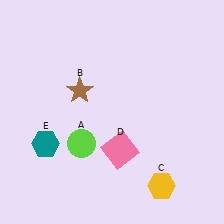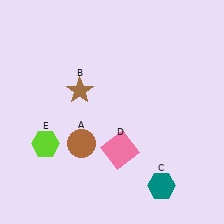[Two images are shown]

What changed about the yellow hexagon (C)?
In Image 1, C is yellow. In Image 2, it changed to teal.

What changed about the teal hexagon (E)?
In Image 1, E is teal. In Image 2, it changed to lime.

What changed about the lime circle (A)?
In Image 1, A is lime. In Image 2, it changed to brown.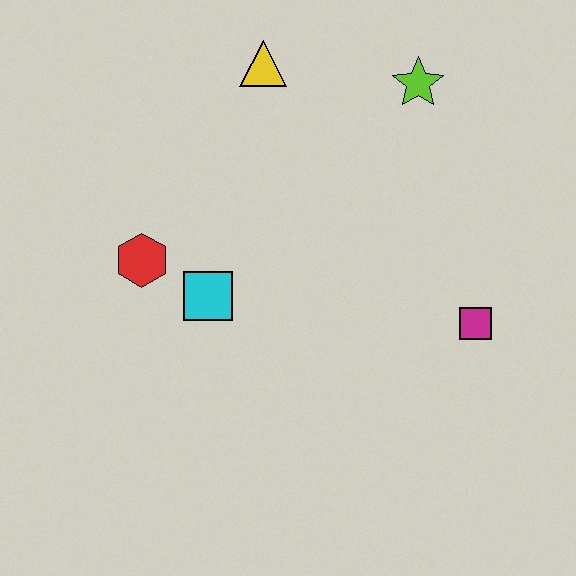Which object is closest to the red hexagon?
The cyan square is closest to the red hexagon.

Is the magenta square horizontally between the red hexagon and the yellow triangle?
No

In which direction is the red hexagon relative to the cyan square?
The red hexagon is to the left of the cyan square.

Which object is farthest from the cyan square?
The lime star is farthest from the cyan square.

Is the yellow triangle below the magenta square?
No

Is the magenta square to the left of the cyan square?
No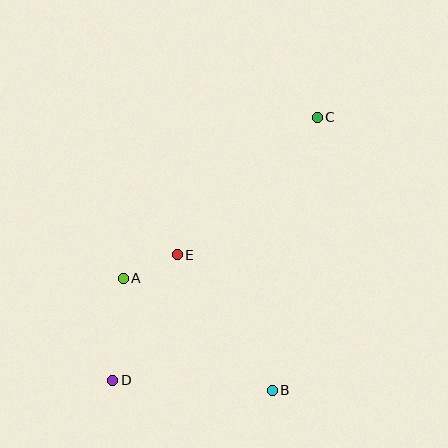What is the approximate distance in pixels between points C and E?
The distance between C and E is approximately 196 pixels.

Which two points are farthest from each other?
Points C and D are farthest from each other.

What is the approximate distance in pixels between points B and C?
The distance between B and C is approximately 276 pixels.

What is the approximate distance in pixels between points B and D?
The distance between B and D is approximately 160 pixels.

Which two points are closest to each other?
Points A and E are closest to each other.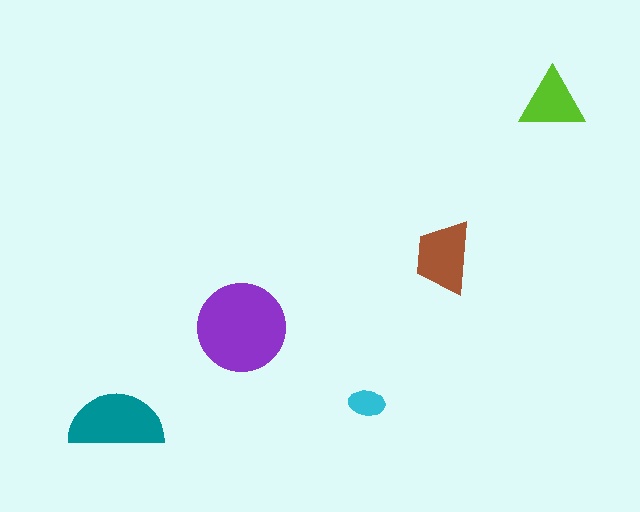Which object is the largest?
The purple circle.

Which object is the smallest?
The cyan ellipse.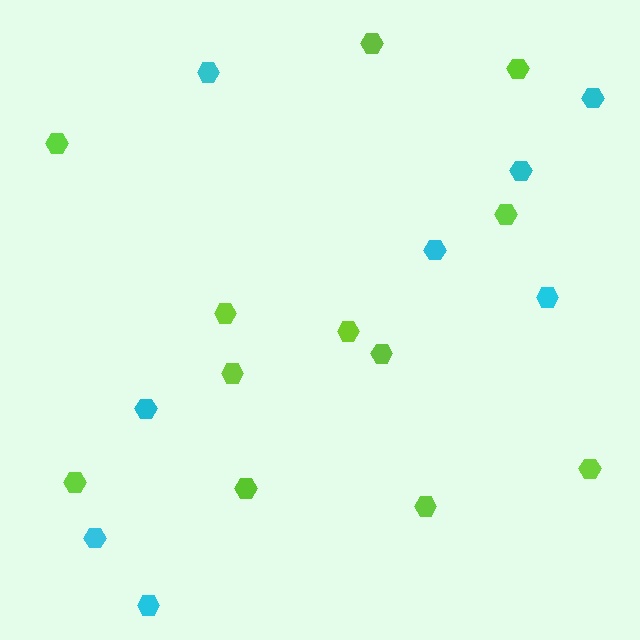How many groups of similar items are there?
There are 2 groups: one group of lime hexagons (12) and one group of cyan hexagons (8).